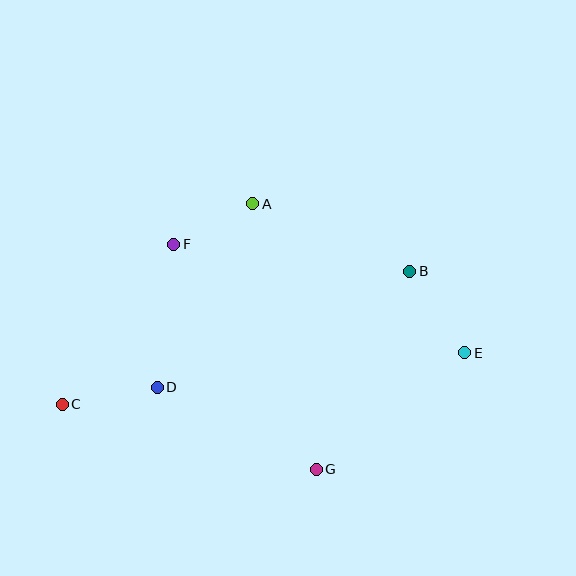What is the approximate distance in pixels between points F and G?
The distance between F and G is approximately 266 pixels.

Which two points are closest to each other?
Points A and F are closest to each other.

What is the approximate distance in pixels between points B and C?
The distance between B and C is approximately 372 pixels.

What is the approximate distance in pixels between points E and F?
The distance between E and F is approximately 311 pixels.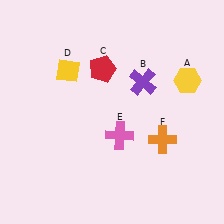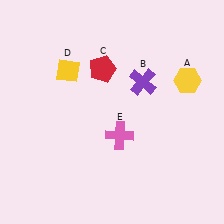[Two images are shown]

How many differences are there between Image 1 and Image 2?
There is 1 difference between the two images.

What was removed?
The orange cross (F) was removed in Image 2.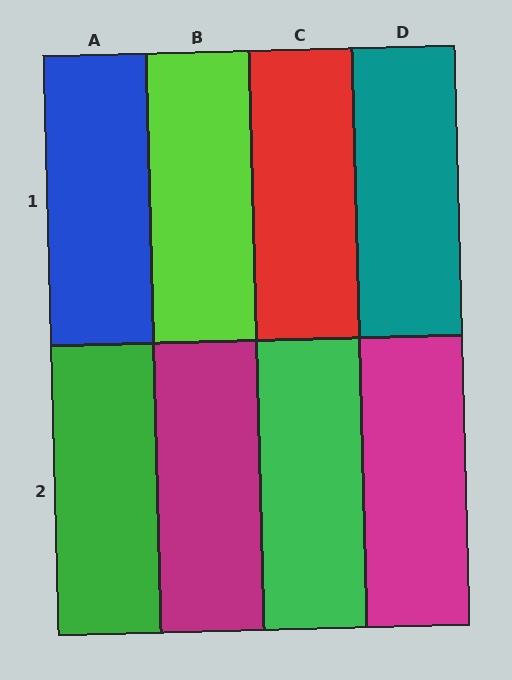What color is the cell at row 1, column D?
Teal.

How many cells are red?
1 cell is red.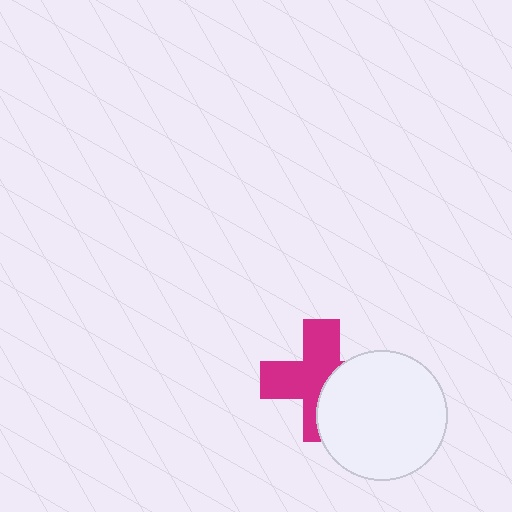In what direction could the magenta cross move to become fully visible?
The magenta cross could move left. That would shift it out from behind the white circle entirely.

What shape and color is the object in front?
The object in front is a white circle.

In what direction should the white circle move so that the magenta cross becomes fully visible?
The white circle should move right. That is the shortest direction to clear the overlap and leave the magenta cross fully visible.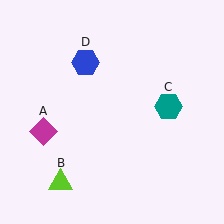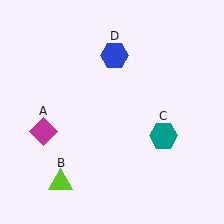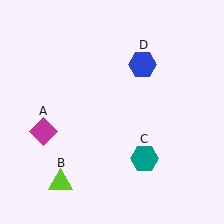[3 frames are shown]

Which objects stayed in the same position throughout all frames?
Magenta diamond (object A) and lime triangle (object B) remained stationary.